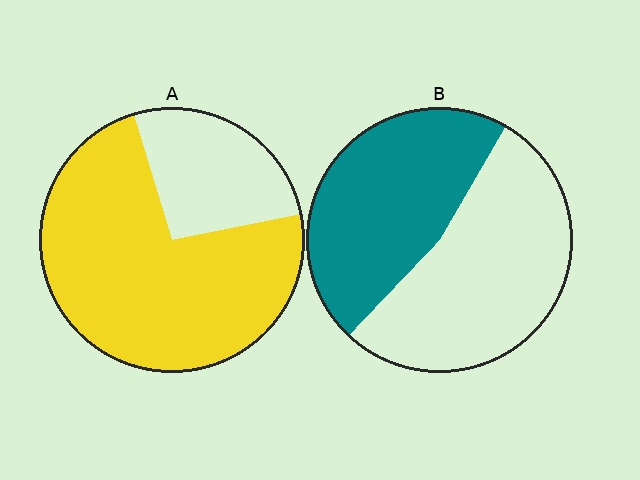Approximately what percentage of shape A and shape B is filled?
A is approximately 75% and B is approximately 45%.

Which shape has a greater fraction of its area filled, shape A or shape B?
Shape A.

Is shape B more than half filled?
Roughly half.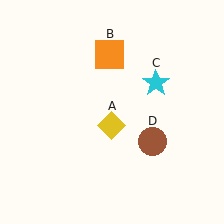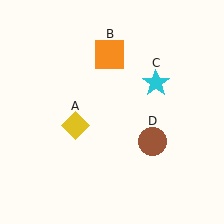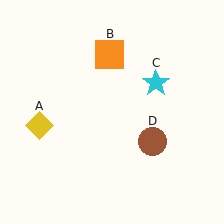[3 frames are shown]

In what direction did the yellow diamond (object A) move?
The yellow diamond (object A) moved left.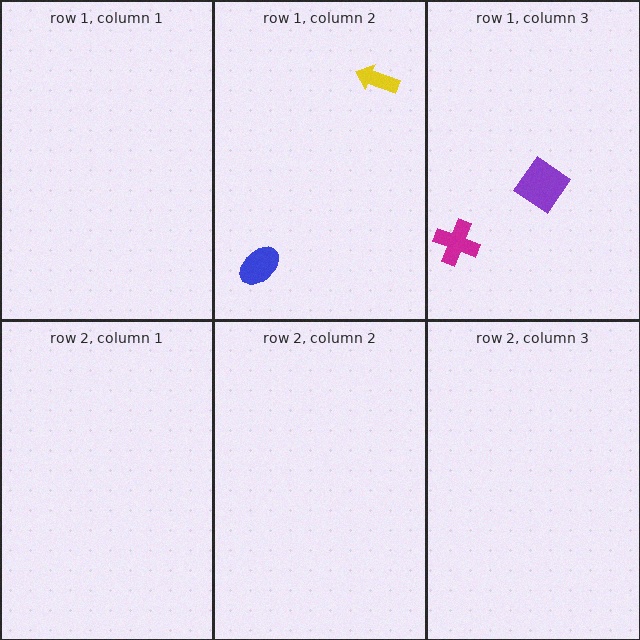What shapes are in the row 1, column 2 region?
The blue ellipse, the yellow arrow.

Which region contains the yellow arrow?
The row 1, column 2 region.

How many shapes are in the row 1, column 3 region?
2.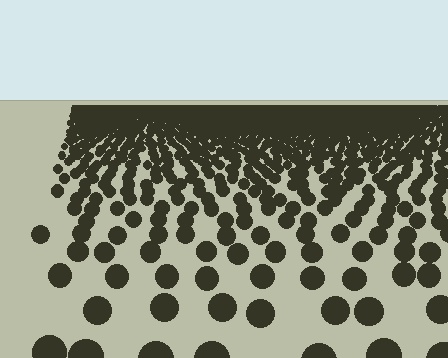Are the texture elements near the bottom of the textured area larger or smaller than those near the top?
Larger. Near the bottom, elements are closer to the viewer and appear at a bigger on-screen size.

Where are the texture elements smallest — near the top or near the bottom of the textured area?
Near the top.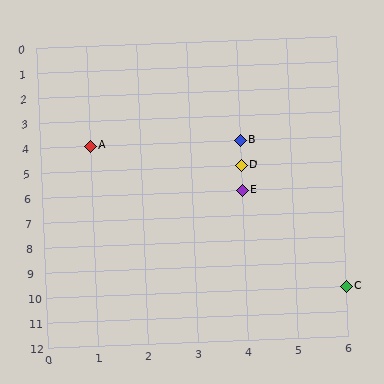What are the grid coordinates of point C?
Point C is at grid coordinates (6, 10).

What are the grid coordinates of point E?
Point E is at grid coordinates (4, 6).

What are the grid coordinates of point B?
Point B is at grid coordinates (4, 4).